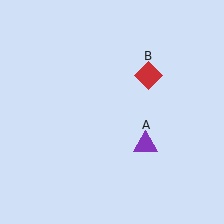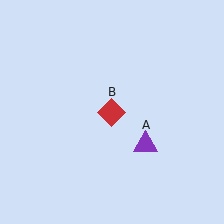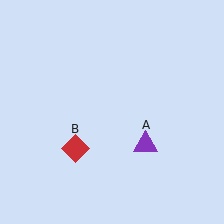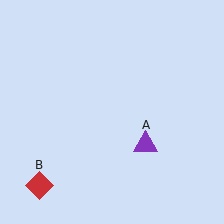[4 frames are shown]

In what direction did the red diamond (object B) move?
The red diamond (object B) moved down and to the left.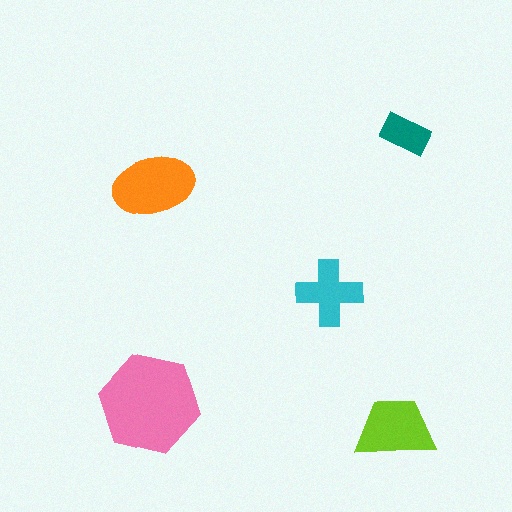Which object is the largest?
The pink hexagon.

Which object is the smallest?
The teal rectangle.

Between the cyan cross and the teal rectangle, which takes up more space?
The cyan cross.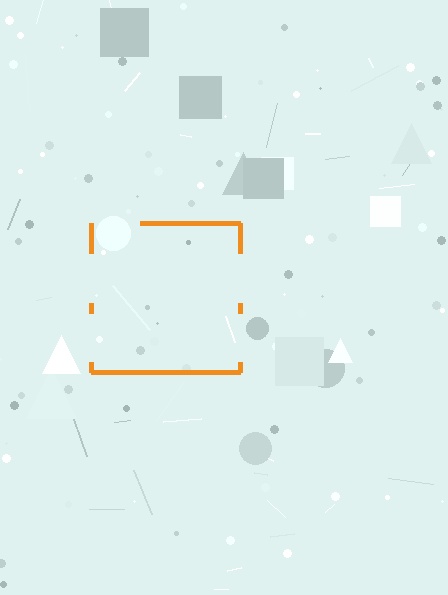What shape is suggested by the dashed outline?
The dashed outline suggests a square.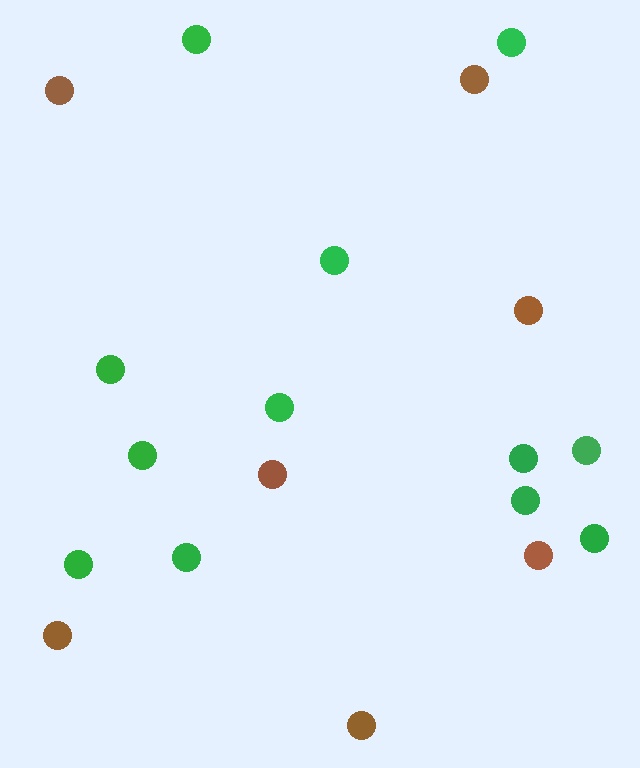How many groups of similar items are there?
There are 2 groups: one group of brown circles (7) and one group of green circles (12).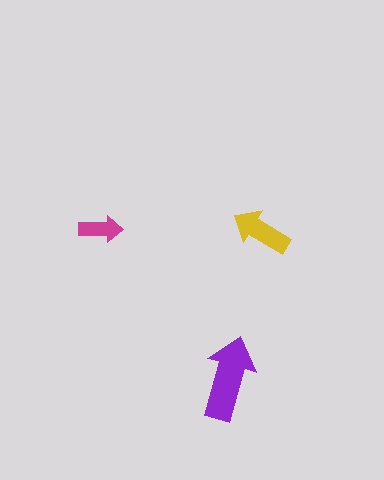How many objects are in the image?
There are 3 objects in the image.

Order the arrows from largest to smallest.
the purple one, the yellow one, the magenta one.